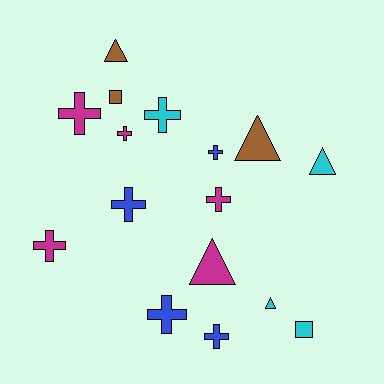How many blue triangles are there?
There are no blue triangles.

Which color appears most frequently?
Magenta, with 5 objects.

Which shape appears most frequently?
Cross, with 9 objects.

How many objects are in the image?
There are 16 objects.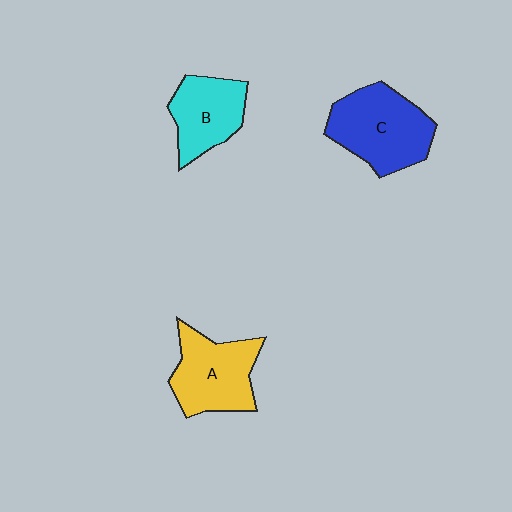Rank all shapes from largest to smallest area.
From largest to smallest: C (blue), A (yellow), B (cyan).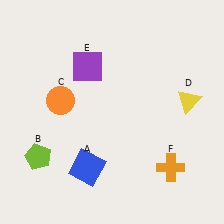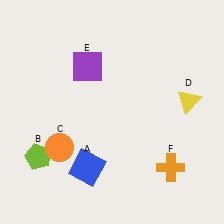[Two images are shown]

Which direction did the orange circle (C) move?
The orange circle (C) moved down.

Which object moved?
The orange circle (C) moved down.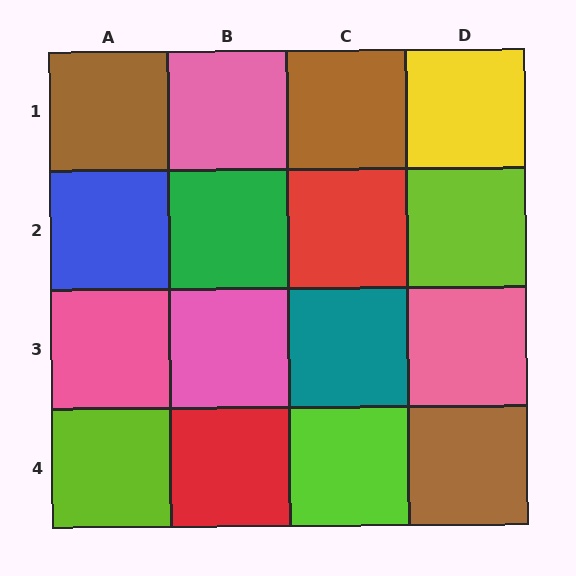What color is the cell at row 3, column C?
Teal.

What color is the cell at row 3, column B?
Pink.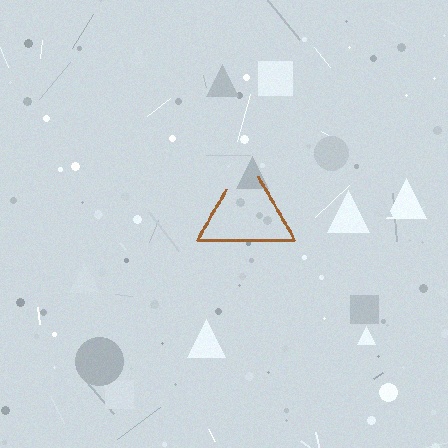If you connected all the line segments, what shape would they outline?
They would outline a triangle.